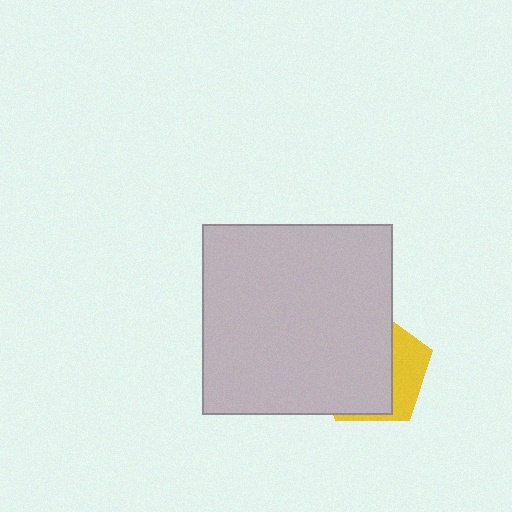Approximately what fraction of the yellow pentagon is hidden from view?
Roughly 70% of the yellow pentagon is hidden behind the light gray square.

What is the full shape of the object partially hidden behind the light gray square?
The partially hidden object is a yellow pentagon.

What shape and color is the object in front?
The object in front is a light gray square.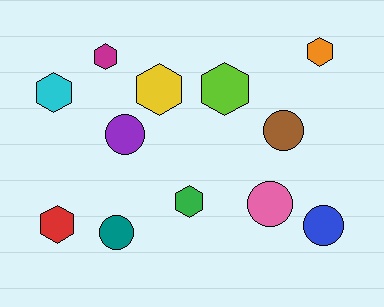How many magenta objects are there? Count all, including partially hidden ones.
There is 1 magenta object.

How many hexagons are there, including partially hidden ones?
There are 7 hexagons.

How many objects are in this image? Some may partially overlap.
There are 12 objects.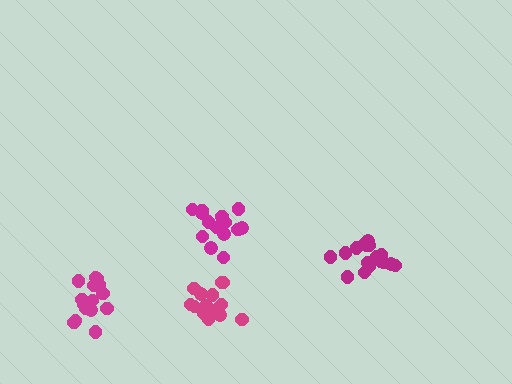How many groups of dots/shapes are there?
There are 4 groups.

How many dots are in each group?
Group 1: 15 dots, Group 2: 15 dots, Group 3: 18 dots, Group 4: 19 dots (67 total).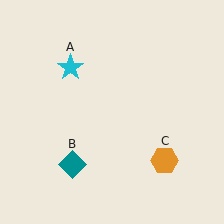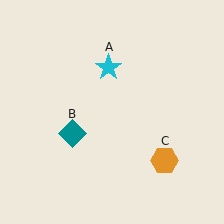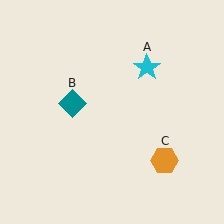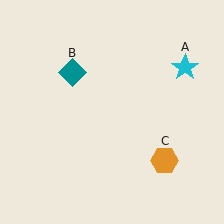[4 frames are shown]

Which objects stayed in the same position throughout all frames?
Orange hexagon (object C) remained stationary.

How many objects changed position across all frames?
2 objects changed position: cyan star (object A), teal diamond (object B).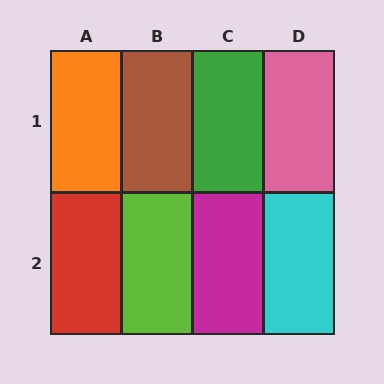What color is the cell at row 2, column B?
Lime.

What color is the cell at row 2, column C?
Magenta.